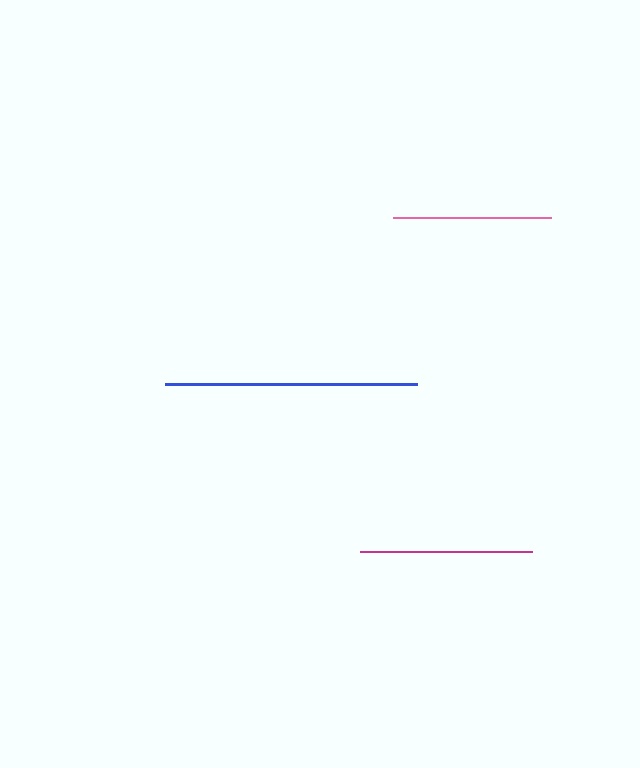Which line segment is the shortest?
The pink line is the shortest at approximately 158 pixels.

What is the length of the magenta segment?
The magenta segment is approximately 172 pixels long.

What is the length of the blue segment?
The blue segment is approximately 251 pixels long.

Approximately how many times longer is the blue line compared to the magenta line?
The blue line is approximately 1.5 times the length of the magenta line.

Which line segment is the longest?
The blue line is the longest at approximately 251 pixels.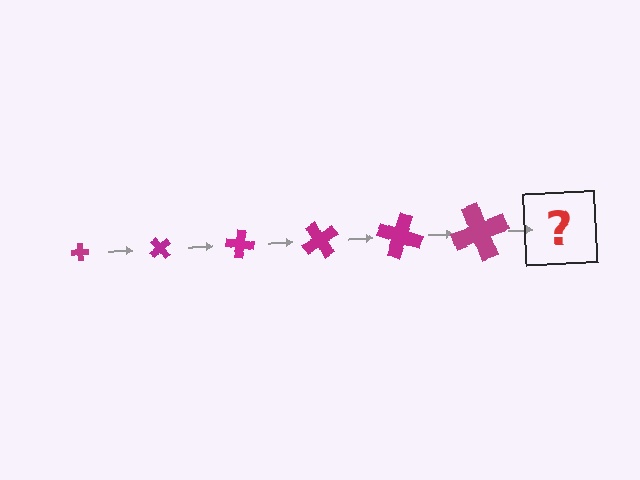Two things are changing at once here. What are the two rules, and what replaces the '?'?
The two rules are that the cross grows larger each step and it rotates 50 degrees each step. The '?' should be a cross, larger than the previous one and rotated 300 degrees from the start.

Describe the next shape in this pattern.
It should be a cross, larger than the previous one and rotated 300 degrees from the start.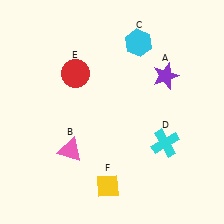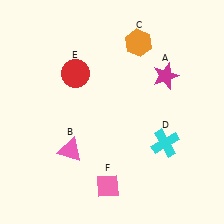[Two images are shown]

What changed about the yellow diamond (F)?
In Image 1, F is yellow. In Image 2, it changed to pink.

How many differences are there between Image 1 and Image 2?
There are 3 differences between the two images.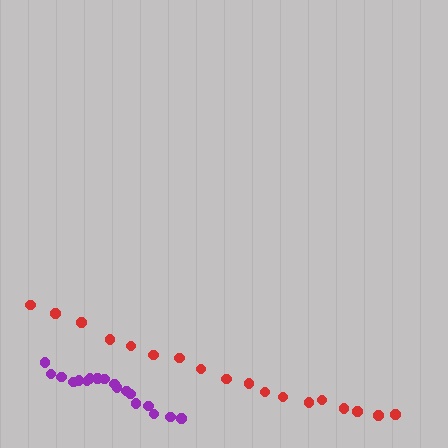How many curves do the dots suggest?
There are 2 distinct paths.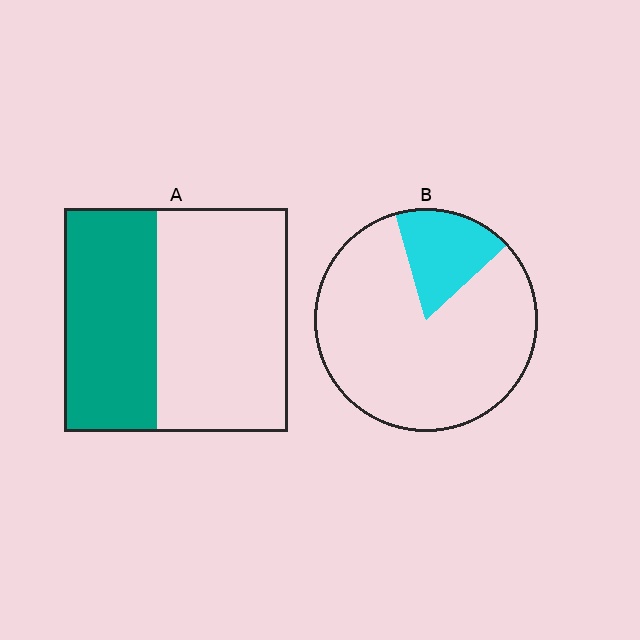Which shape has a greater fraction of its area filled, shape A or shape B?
Shape A.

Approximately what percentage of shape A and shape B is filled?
A is approximately 40% and B is approximately 20%.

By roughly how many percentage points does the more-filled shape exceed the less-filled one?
By roughly 25 percentage points (A over B).